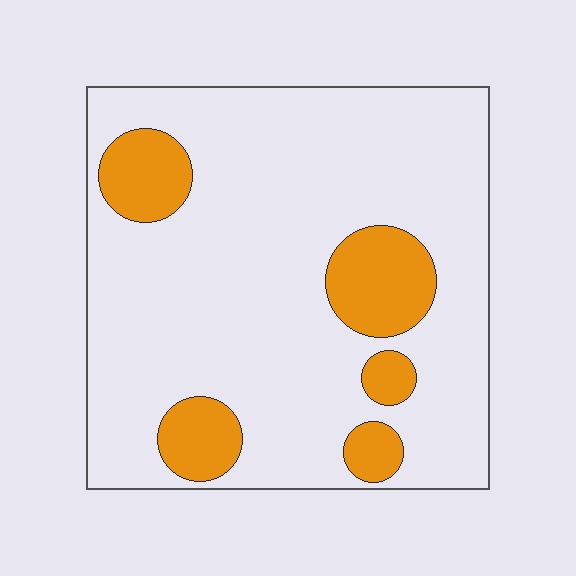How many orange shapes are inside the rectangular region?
5.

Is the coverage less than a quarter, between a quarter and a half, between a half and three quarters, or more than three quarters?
Less than a quarter.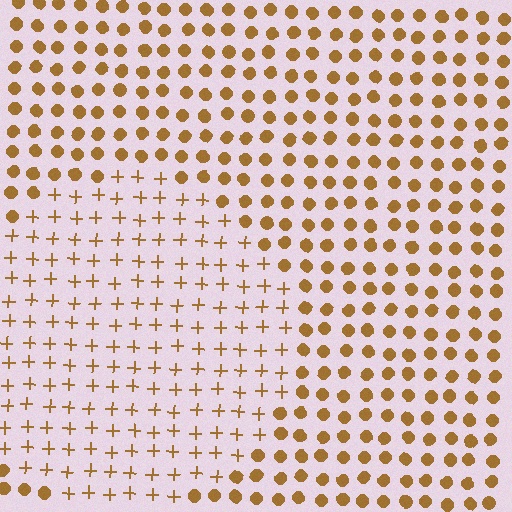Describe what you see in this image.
The image is filled with small brown elements arranged in a uniform grid. A circle-shaped region contains plus signs, while the surrounding area contains circles. The boundary is defined purely by the change in element shape.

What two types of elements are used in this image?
The image uses plus signs inside the circle region and circles outside it.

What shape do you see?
I see a circle.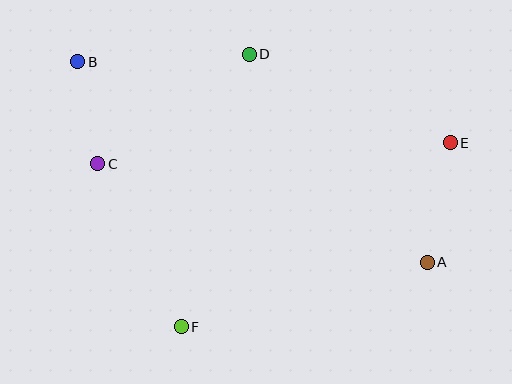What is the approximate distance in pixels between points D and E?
The distance between D and E is approximately 220 pixels.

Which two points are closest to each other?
Points B and C are closest to each other.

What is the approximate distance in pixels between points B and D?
The distance between B and D is approximately 172 pixels.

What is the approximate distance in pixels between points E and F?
The distance between E and F is approximately 326 pixels.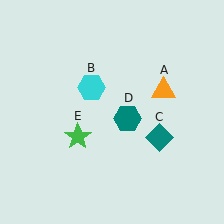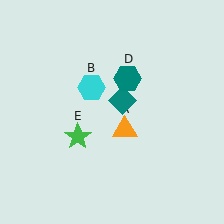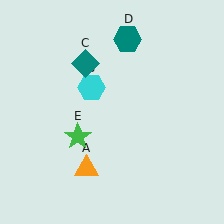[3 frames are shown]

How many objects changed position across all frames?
3 objects changed position: orange triangle (object A), teal diamond (object C), teal hexagon (object D).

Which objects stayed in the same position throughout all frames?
Cyan hexagon (object B) and green star (object E) remained stationary.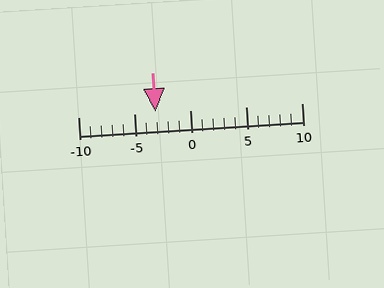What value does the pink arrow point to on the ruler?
The pink arrow points to approximately -3.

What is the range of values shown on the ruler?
The ruler shows values from -10 to 10.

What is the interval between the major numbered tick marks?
The major tick marks are spaced 5 units apart.